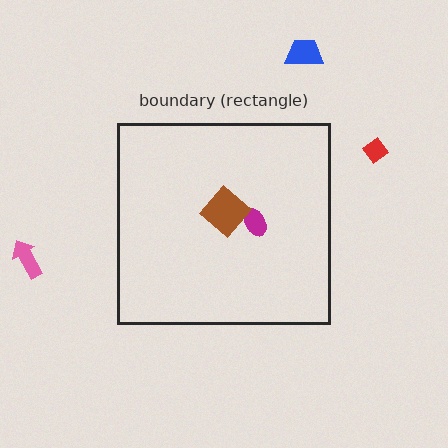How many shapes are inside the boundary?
2 inside, 3 outside.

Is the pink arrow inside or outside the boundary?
Outside.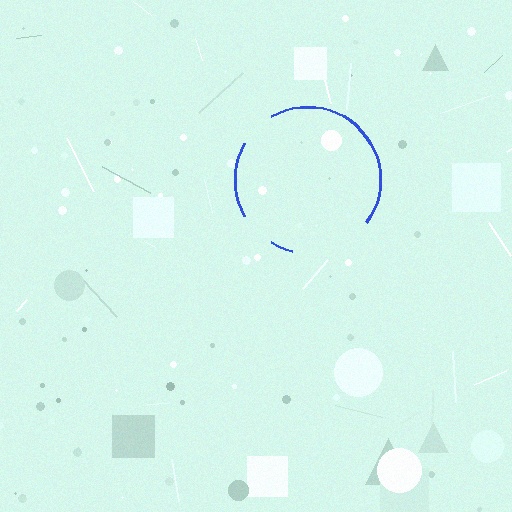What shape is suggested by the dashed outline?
The dashed outline suggests a circle.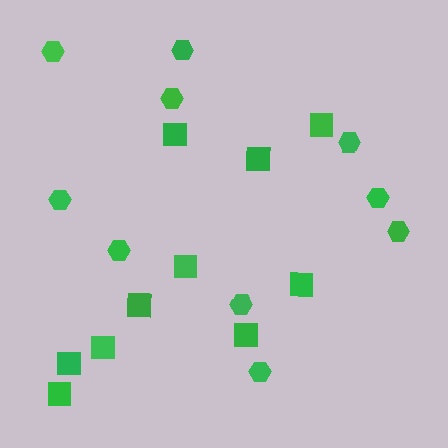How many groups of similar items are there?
There are 2 groups: one group of squares (10) and one group of hexagons (10).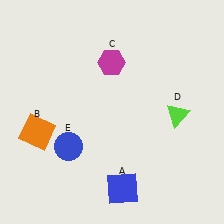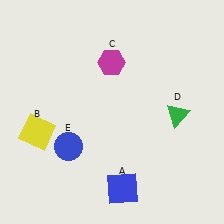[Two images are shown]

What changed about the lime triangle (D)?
In Image 1, D is lime. In Image 2, it changed to green.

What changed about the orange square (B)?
In Image 1, B is orange. In Image 2, it changed to yellow.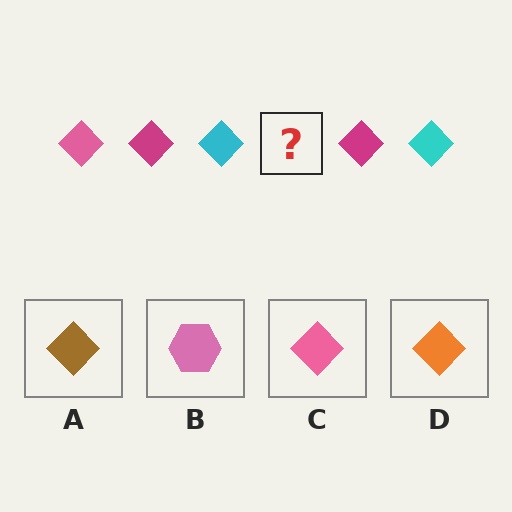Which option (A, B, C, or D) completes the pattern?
C.